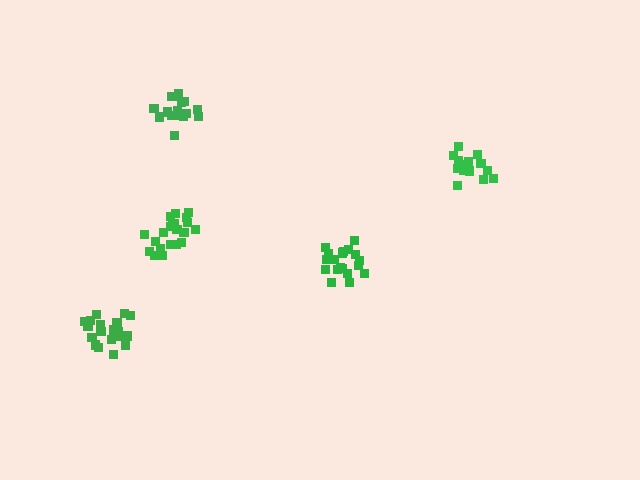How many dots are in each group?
Group 1: 15 dots, Group 2: 19 dots, Group 3: 21 dots, Group 4: 19 dots, Group 5: 16 dots (90 total).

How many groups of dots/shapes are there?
There are 5 groups.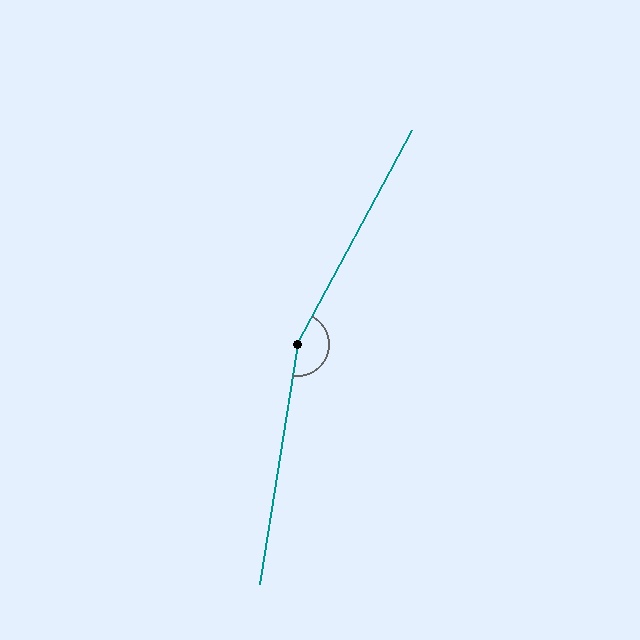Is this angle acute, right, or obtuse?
It is obtuse.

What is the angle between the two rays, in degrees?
Approximately 161 degrees.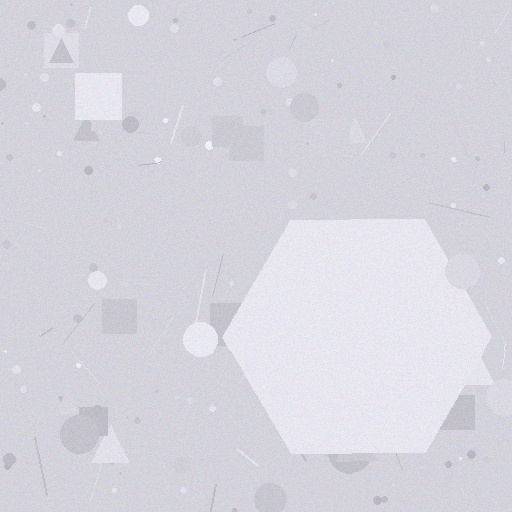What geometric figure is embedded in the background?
A hexagon is embedded in the background.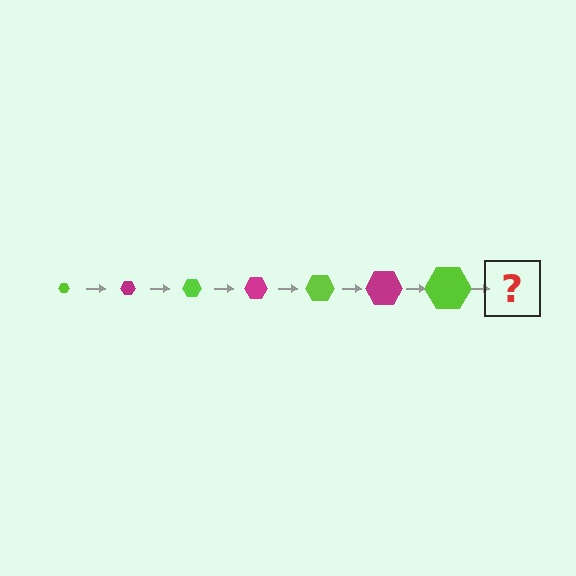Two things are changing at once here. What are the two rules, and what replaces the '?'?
The two rules are that the hexagon grows larger each step and the color cycles through lime and magenta. The '?' should be a magenta hexagon, larger than the previous one.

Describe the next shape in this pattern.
It should be a magenta hexagon, larger than the previous one.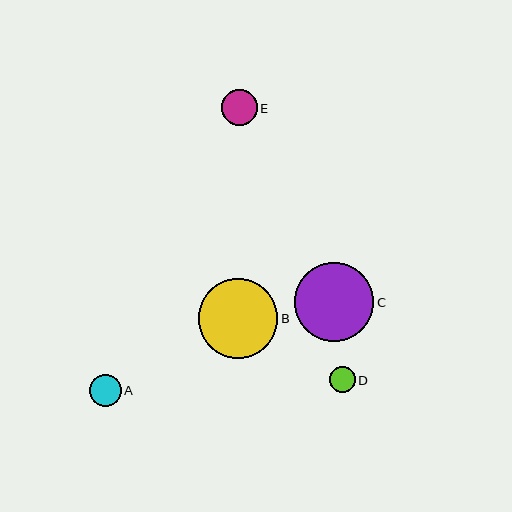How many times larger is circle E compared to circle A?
Circle E is approximately 1.1 times the size of circle A.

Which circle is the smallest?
Circle D is the smallest with a size of approximately 26 pixels.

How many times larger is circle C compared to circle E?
Circle C is approximately 2.2 times the size of circle E.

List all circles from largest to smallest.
From largest to smallest: C, B, E, A, D.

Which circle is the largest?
Circle C is the largest with a size of approximately 80 pixels.